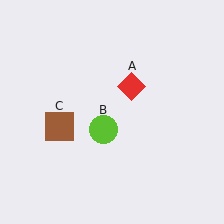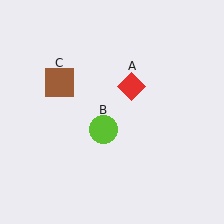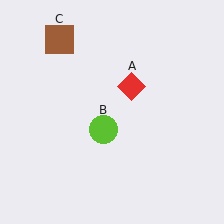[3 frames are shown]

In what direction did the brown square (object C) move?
The brown square (object C) moved up.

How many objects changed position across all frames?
1 object changed position: brown square (object C).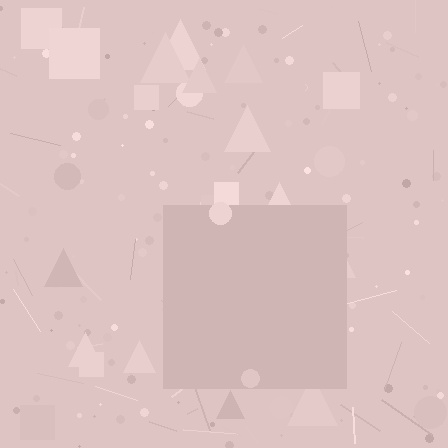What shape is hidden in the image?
A square is hidden in the image.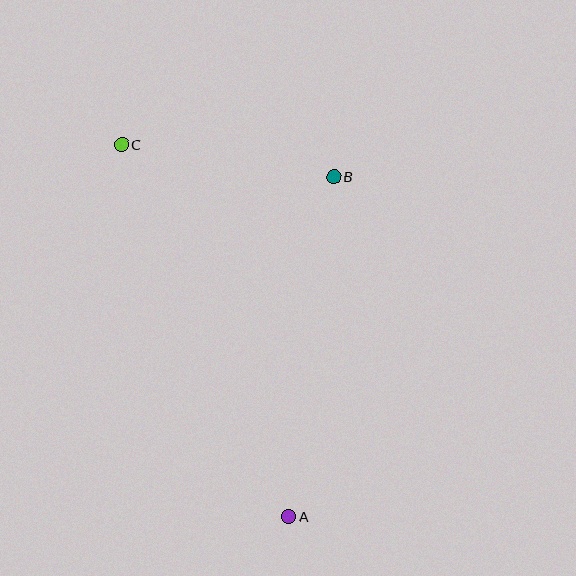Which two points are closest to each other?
Points B and C are closest to each other.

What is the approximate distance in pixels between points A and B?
The distance between A and B is approximately 343 pixels.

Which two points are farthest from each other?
Points A and C are farthest from each other.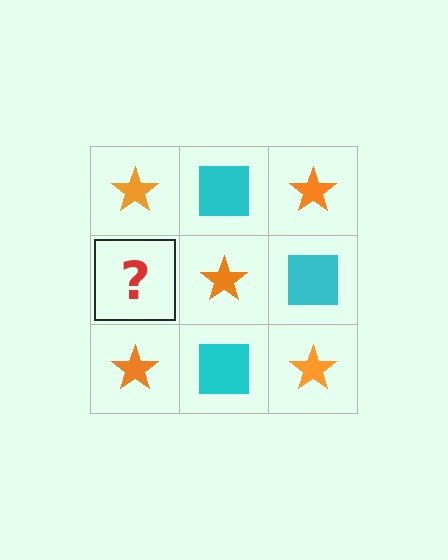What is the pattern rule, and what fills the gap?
The rule is that it alternates orange star and cyan square in a checkerboard pattern. The gap should be filled with a cyan square.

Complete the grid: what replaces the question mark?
The question mark should be replaced with a cyan square.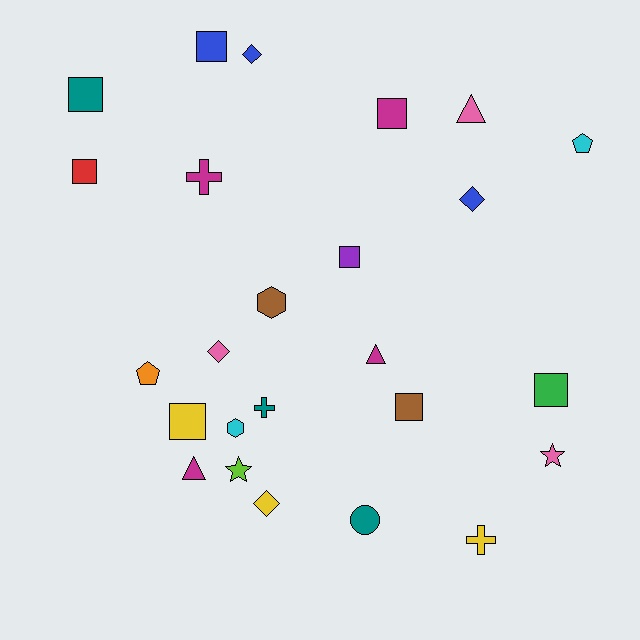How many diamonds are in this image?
There are 4 diamonds.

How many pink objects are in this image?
There are 3 pink objects.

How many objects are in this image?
There are 25 objects.